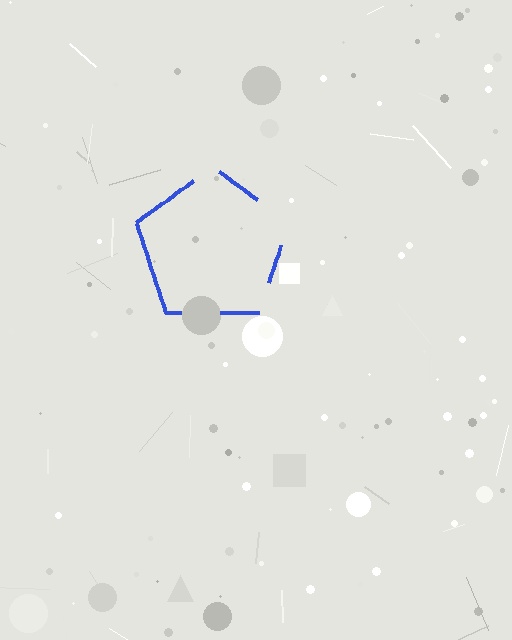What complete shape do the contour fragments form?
The contour fragments form a pentagon.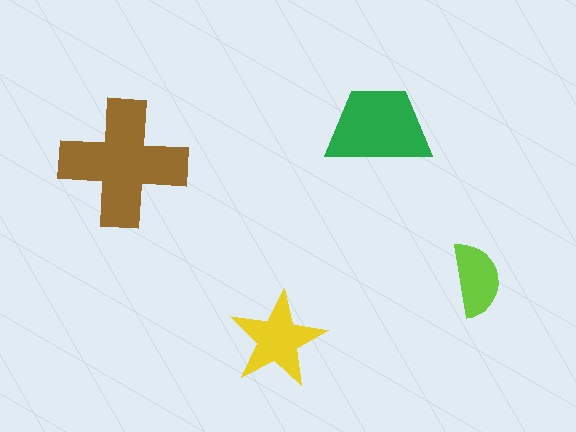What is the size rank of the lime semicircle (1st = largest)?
4th.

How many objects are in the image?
There are 4 objects in the image.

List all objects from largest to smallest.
The brown cross, the green trapezoid, the yellow star, the lime semicircle.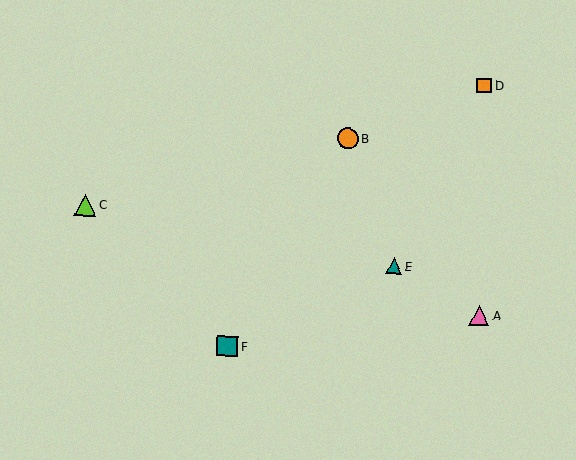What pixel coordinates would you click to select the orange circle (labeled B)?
Click at (348, 138) to select the orange circle B.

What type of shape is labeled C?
Shape C is a lime triangle.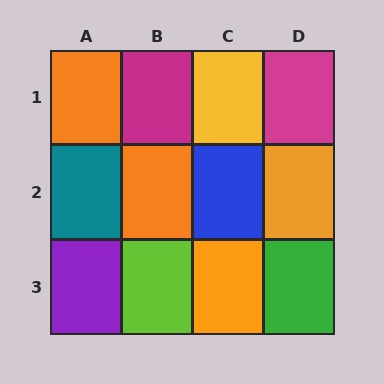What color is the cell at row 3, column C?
Orange.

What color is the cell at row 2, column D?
Orange.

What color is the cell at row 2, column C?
Blue.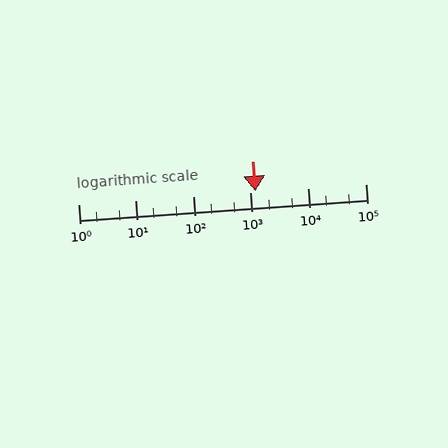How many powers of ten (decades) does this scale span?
The scale spans 5 decades, from 1 to 100000.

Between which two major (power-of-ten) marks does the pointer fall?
The pointer is between 1000 and 10000.